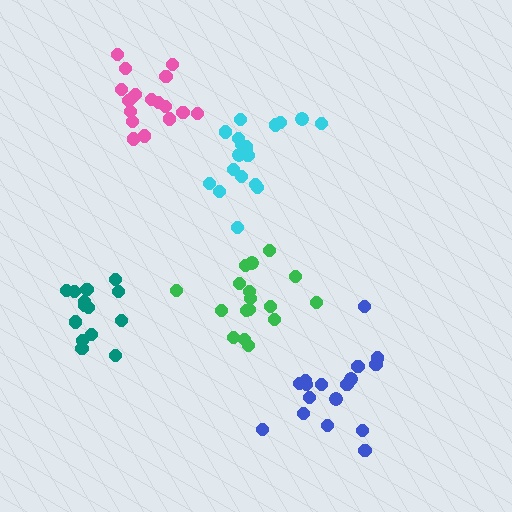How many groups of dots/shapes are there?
There are 5 groups.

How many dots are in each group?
Group 1: 19 dots, Group 2: 17 dots, Group 3: 17 dots, Group 4: 14 dots, Group 5: 18 dots (85 total).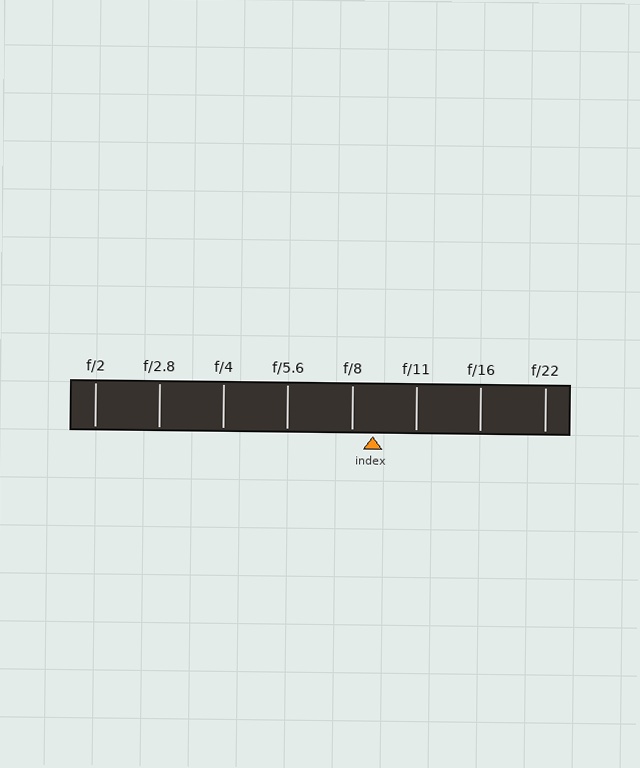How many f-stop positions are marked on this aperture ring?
There are 8 f-stop positions marked.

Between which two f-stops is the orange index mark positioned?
The index mark is between f/8 and f/11.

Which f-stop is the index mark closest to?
The index mark is closest to f/8.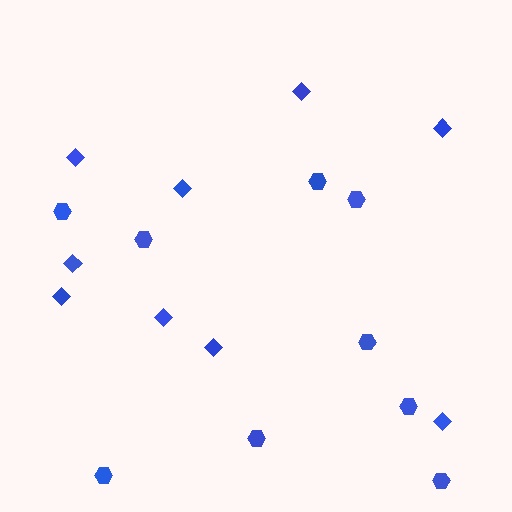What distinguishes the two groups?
There are 2 groups: one group of diamonds (9) and one group of hexagons (9).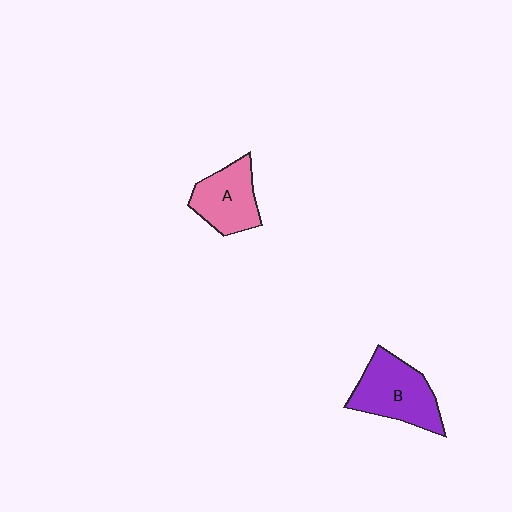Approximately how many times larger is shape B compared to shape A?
Approximately 1.2 times.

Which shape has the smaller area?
Shape A (pink).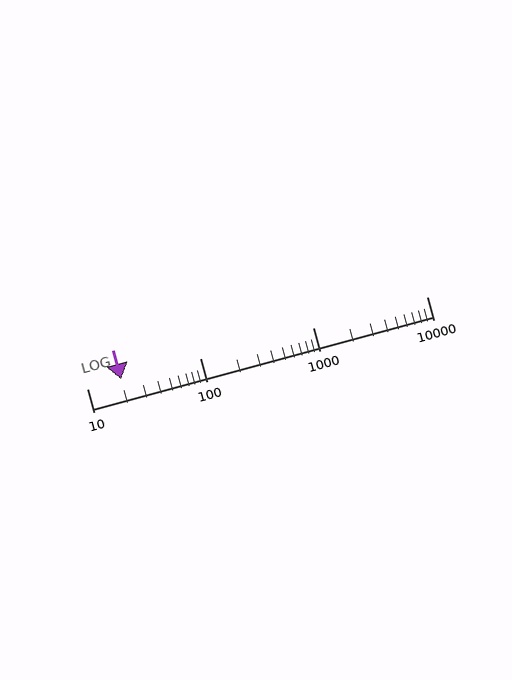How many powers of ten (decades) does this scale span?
The scale spans 3 decades, from 10 to 10000.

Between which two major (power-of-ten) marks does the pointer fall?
The pointer is between 10 and 100.